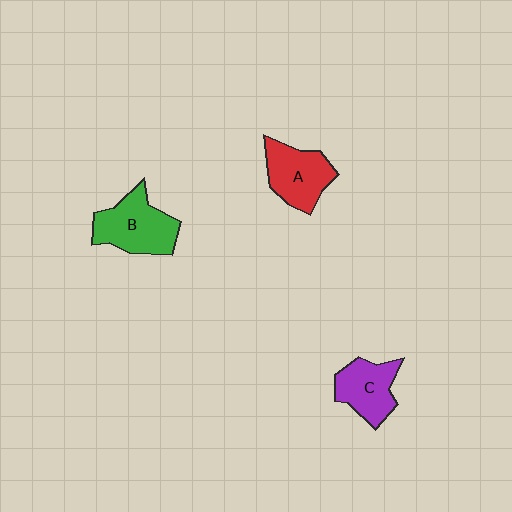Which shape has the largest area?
Shape B (green).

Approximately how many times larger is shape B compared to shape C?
Approximately 1.3 times.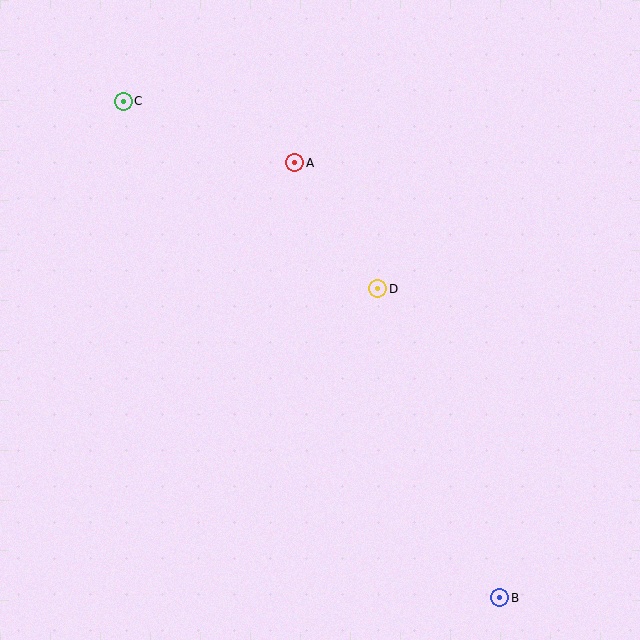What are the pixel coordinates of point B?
Point B is at (500, 598).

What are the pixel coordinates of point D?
Point D is at (378, 289).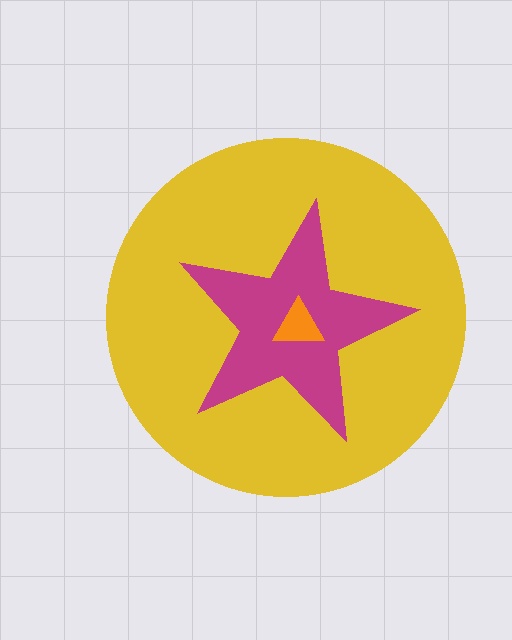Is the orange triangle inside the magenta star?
Yes.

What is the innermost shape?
The orange triangle.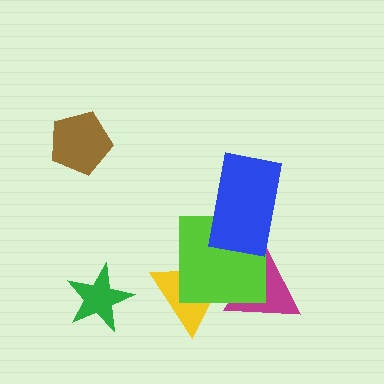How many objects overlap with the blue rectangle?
1 object overlaps with the blue rectangle.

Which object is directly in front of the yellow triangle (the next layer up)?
The magenta triangle is directly in front of the yellow triangle.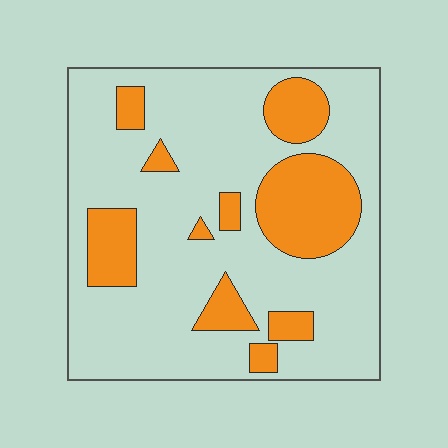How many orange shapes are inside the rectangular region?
10.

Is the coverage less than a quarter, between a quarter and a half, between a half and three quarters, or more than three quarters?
Less than a quarter.